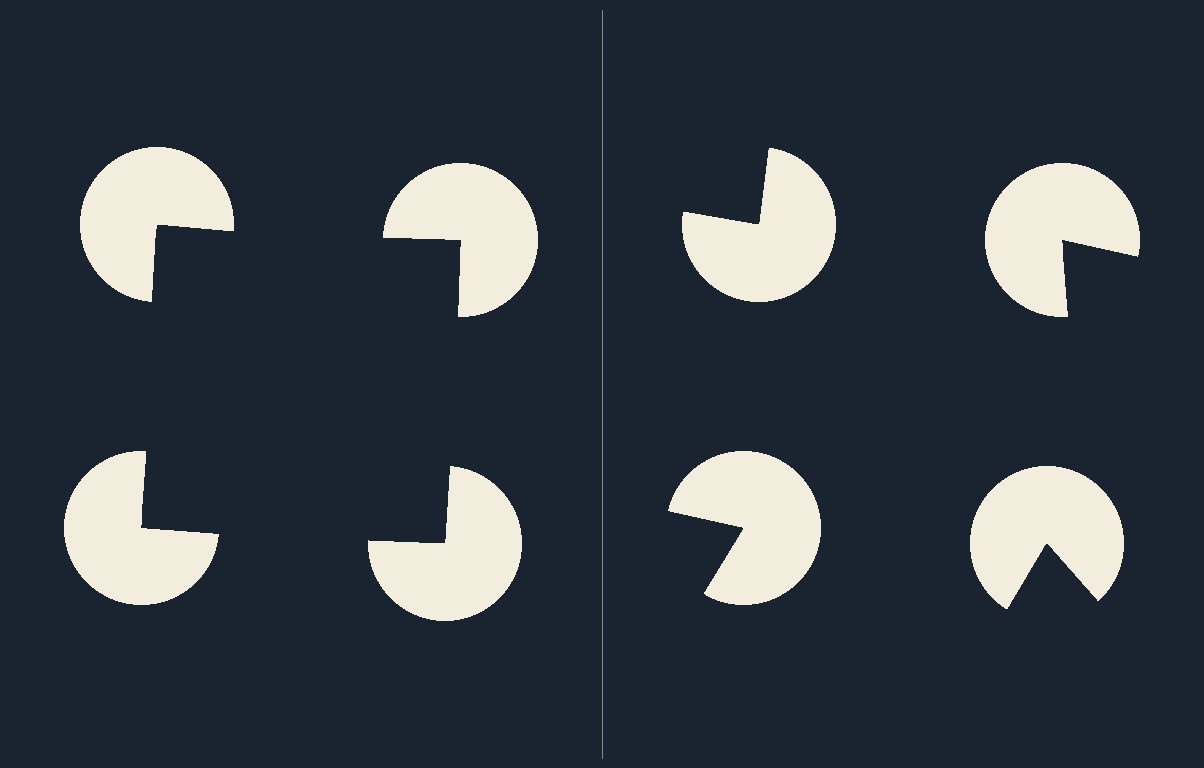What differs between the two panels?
The pac-man discs are positioned identically on both sides; only the wedge orientations differ. On the left they align to a square; on the right they are misaligned.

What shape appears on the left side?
An illusory square.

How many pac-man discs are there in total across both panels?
8 — 4 on each side.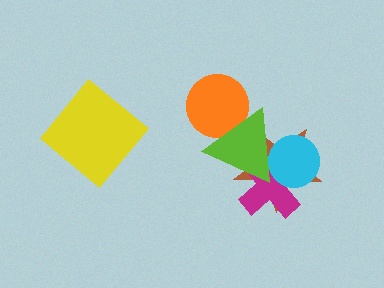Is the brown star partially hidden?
Yes, it is partially covered by another shape.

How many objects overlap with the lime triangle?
4 objects overlap with the lime triangle.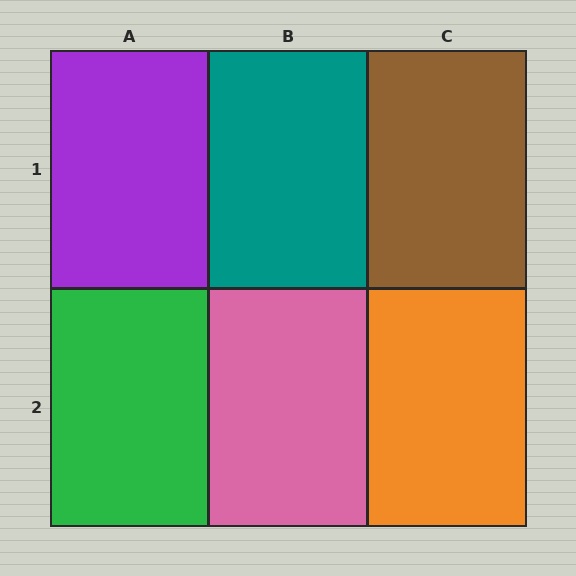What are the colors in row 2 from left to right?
Green, pink, orange.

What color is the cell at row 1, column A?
Purple.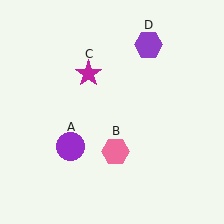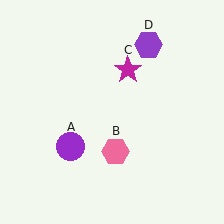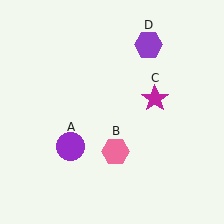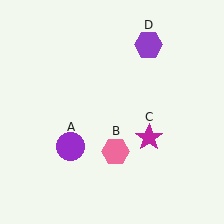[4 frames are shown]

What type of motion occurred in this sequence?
The magenta star (object C) rotated clockwise around the center of the scene.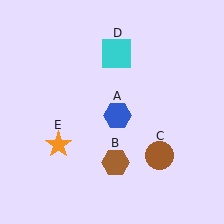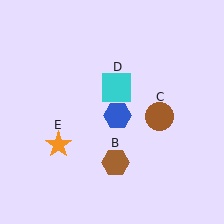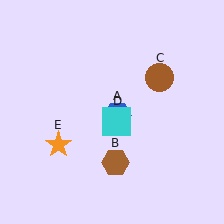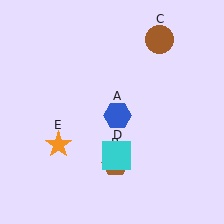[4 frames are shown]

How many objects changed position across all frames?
2 objects changed position: brown circle (object C), cyan square (object D).